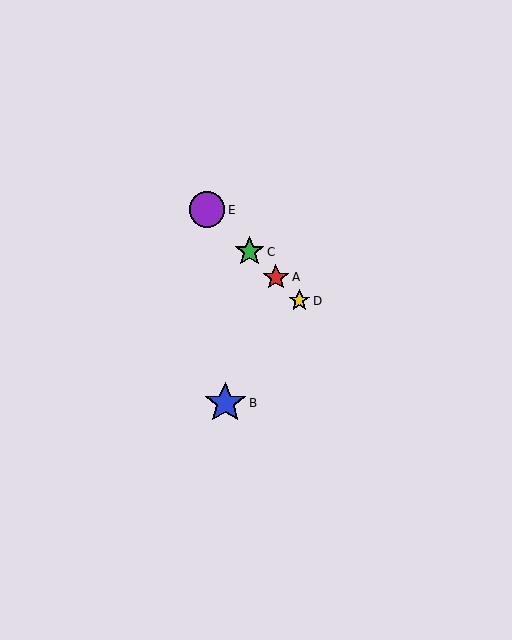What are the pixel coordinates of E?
Object E is at (207, 210).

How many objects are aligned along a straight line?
4 objects (A, C, D, E) are aligned along a straight line.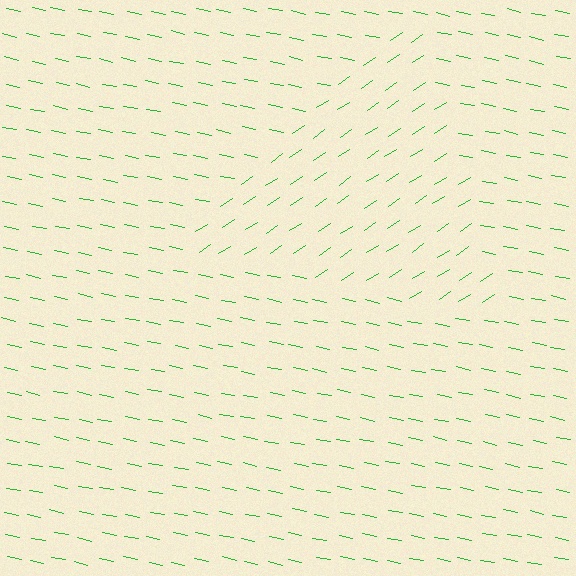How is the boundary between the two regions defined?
The boundary is defined purely by a change in line orientation (approximately 45 degrees difference). All lines are the same color and thickness.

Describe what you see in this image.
The image is filled with small green line segments. A triangle region in the image has lines oriented differently from the surrounding lines, creating a visible texture boundary.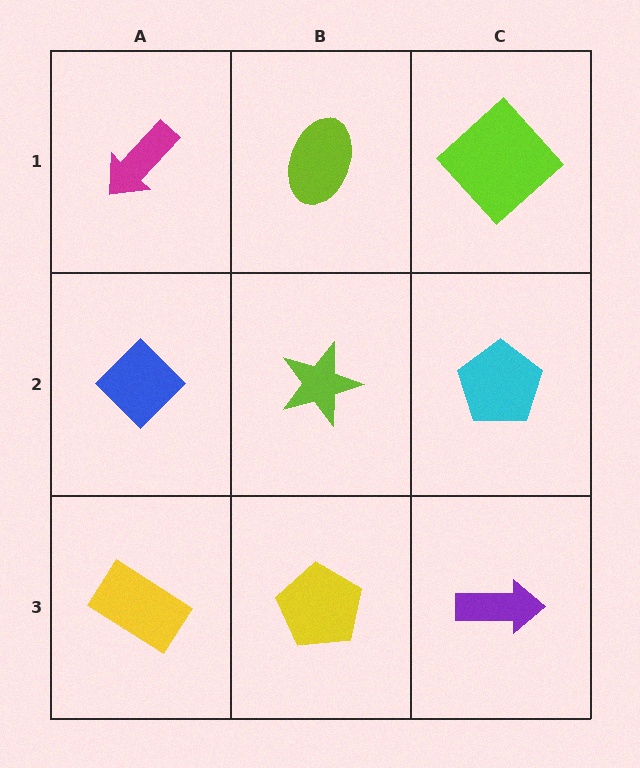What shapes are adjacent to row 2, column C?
A lime diamond (row 1, column C), a purple arrow (row 3, column C), a lime star (row 2, column B).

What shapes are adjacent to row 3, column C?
A cyan pentagon (row 2, column C), a yellow pentagon (row 3, column B).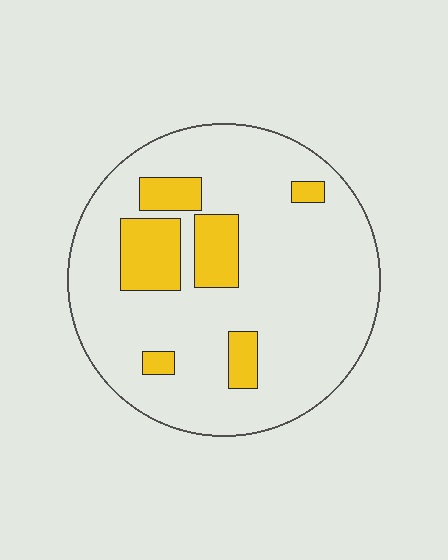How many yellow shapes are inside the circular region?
6.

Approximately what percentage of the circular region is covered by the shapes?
Approximately 15%.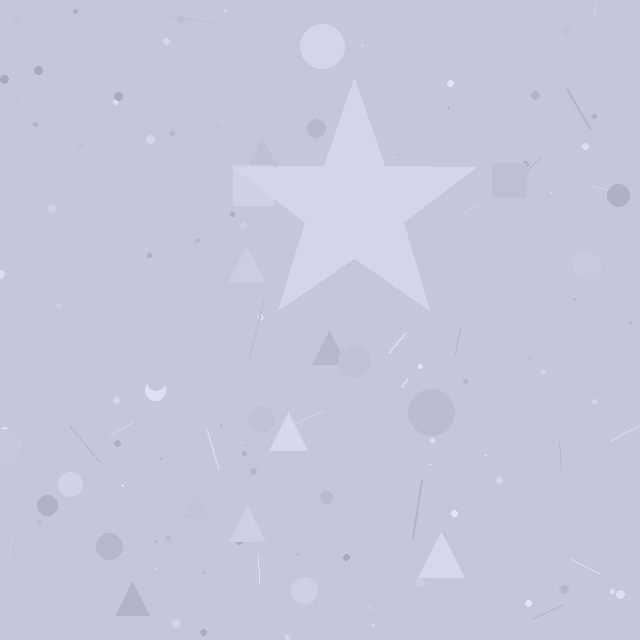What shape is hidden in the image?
A star is hidden in the image.